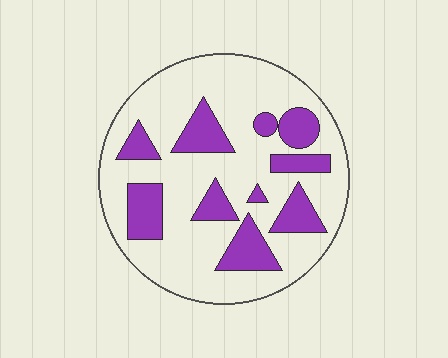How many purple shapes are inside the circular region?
10.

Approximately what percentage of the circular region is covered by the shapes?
Approximately 25%.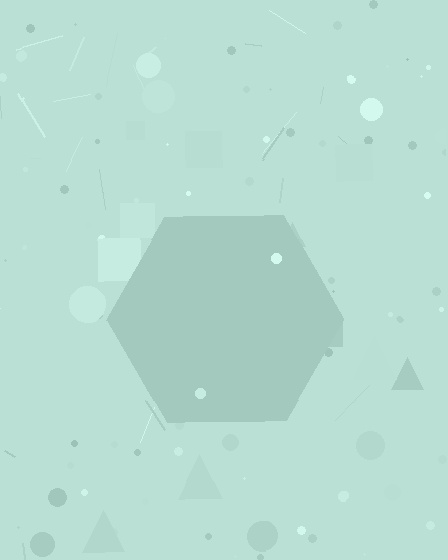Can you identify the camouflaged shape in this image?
The camouflaged shape is a hexagon.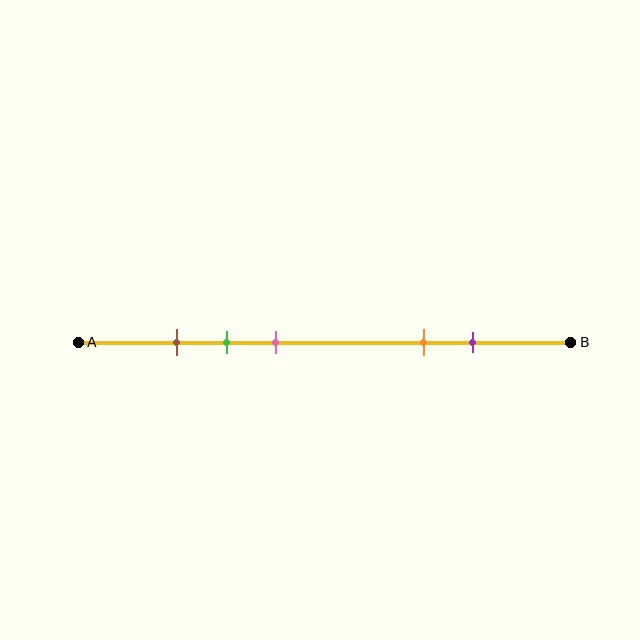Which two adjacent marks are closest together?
The brown and green marks are the closest adjacent pair.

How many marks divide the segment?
There are 5 marks dividing the segment.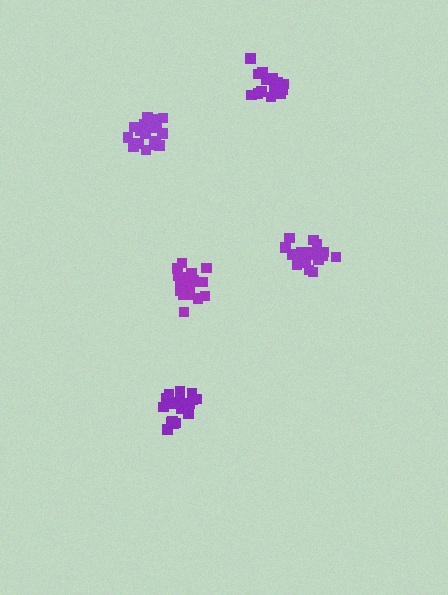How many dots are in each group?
Group 1: 20 dots, Group 2: 15 dots, Group 3: 21 dots, Group 4: 21 dots, Group 5: 21 dots (98 total).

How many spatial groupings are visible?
There are 5 spatial groupings.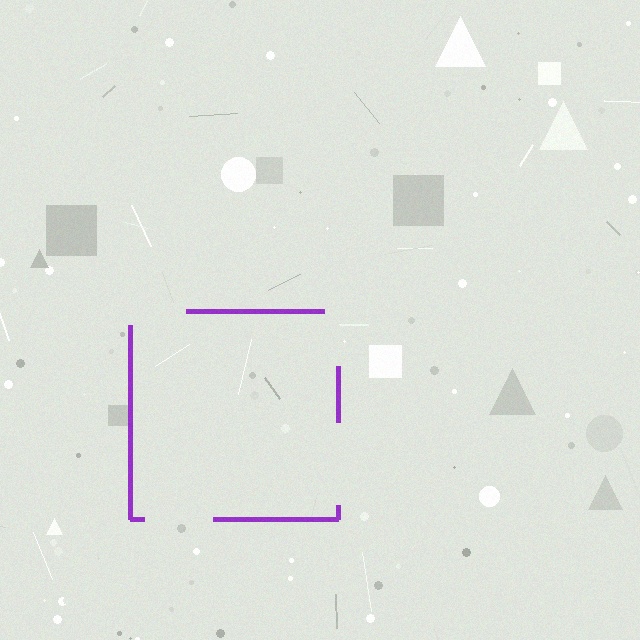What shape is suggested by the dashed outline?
The dashed outline suggests a square.